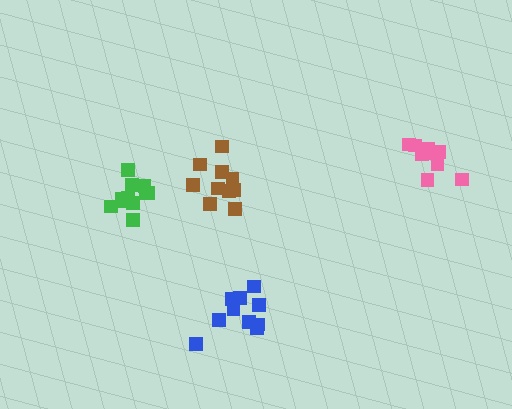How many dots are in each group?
Group 1: 9 dots, Group 2: 10 dots, Group 3: 10 dots, Group 4: 11 dots (40 total).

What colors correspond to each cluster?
The clusters are colored: pink, blue, brown, green.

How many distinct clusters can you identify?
There are 4 distinct clusters.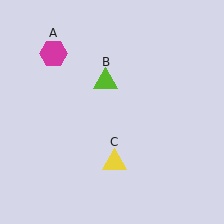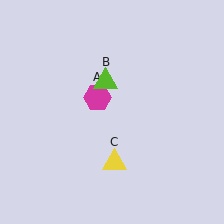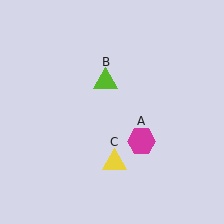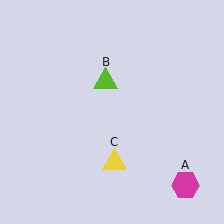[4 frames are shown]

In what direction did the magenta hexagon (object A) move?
The magenta hexagon (object A) moved down and to the right.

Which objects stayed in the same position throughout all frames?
Lime triangle (object B) and yellow triangle (object C) remained stationary.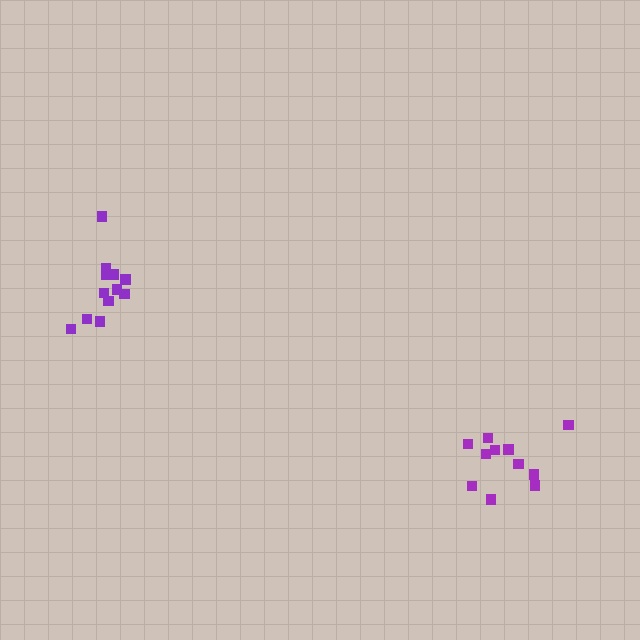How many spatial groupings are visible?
There are 2 spatial groupings.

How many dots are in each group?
Group 1: 13 dots, Group 2: 11 dots (24 total).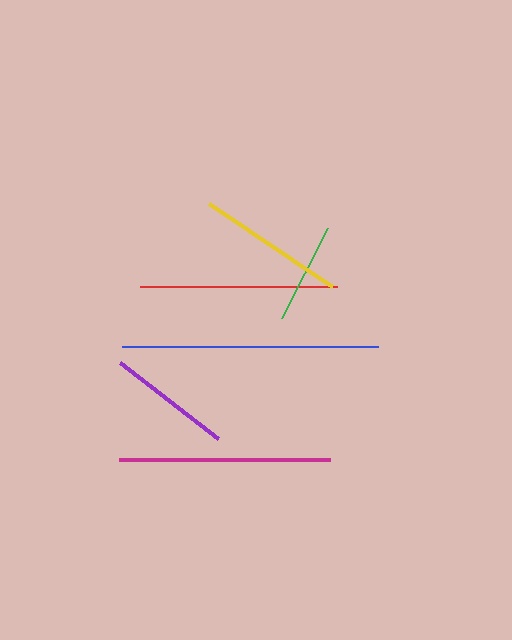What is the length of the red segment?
The red segment is approximately 197 pixels long.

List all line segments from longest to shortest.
From longest to shortest: blue, magenta, red, yellow, purple, green.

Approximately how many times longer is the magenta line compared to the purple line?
The magenta line is approximately 1.7 times the length of the purple line.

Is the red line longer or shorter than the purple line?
The red line is longer than the purple line.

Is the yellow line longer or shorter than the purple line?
The yellow line is longer than the purple line.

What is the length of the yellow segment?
The yellow segment is approximately 148 pixels long.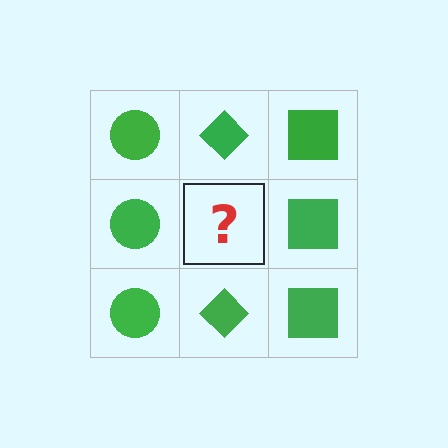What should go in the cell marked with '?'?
The missing cell should contain a green diamond.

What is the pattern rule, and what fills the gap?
The rule is that each column has a consistent shape. The gap should be filled with a green diamond.